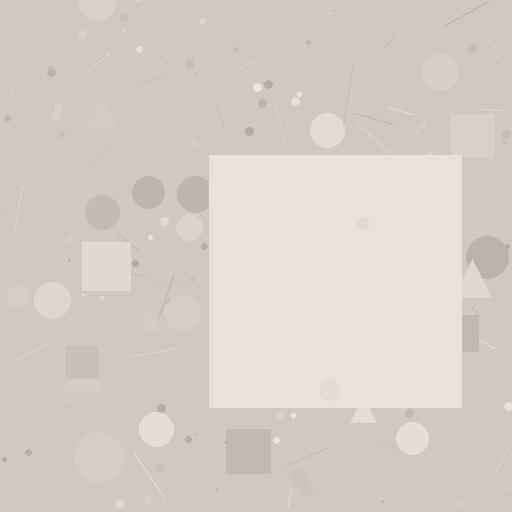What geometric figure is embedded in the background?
A square is embedded in the background.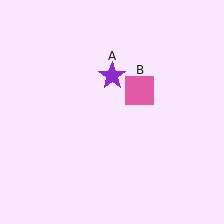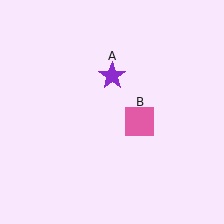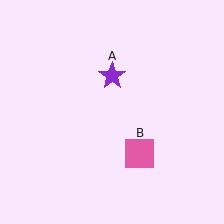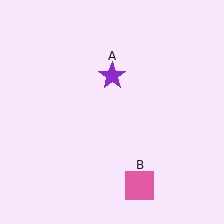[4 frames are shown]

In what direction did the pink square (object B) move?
The pink square (object B) moved down.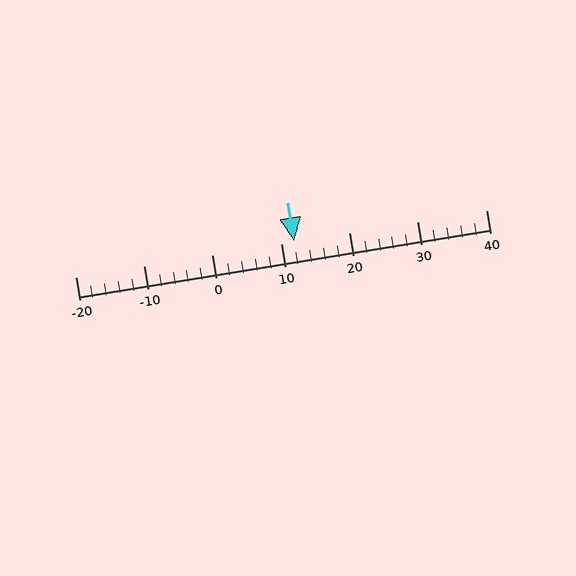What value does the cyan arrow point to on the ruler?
The cyan arrow points to approximately 12.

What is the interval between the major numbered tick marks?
The major tick marks are spaced 10 units apart.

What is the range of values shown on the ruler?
The ruler shows values from -20 to 40.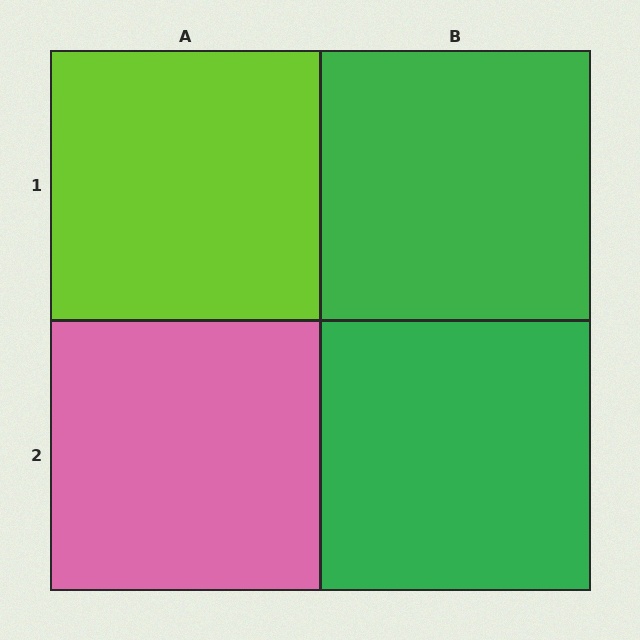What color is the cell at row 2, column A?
Pink.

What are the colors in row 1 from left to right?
Lime, green.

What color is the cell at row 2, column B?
Green.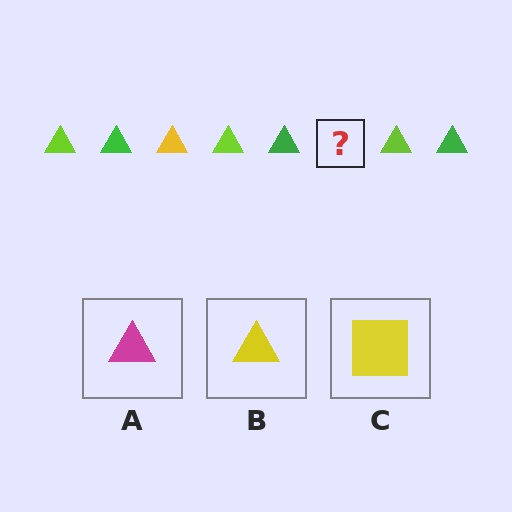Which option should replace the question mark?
Option B.